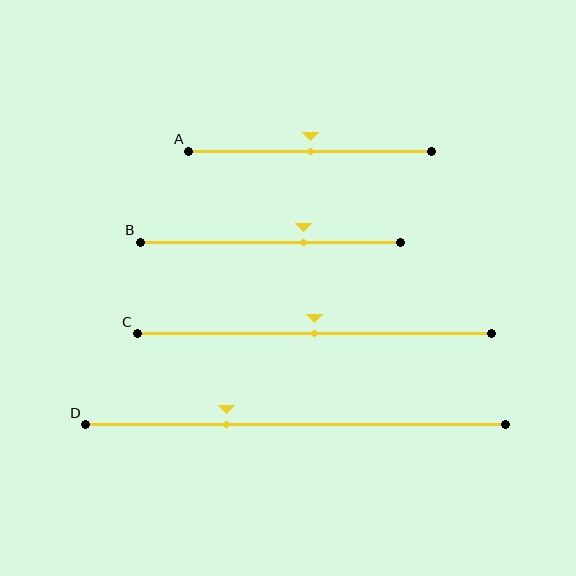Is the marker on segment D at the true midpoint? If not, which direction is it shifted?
No, the marker on segment D is shifted to the left by about 16% of the segment length.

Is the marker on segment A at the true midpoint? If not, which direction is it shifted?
Yes, the marker on segment A is at the true midpoint.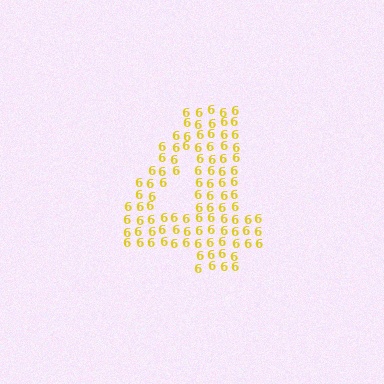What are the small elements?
The small elements are digit 6's.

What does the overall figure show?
The overall figure shows the digit 4.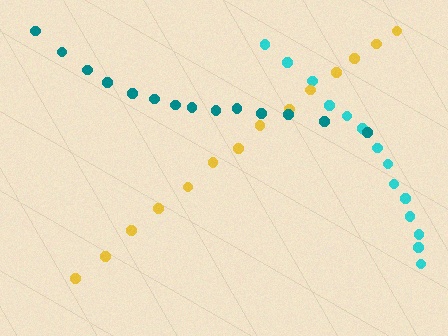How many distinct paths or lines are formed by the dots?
There are 3 distinct paths.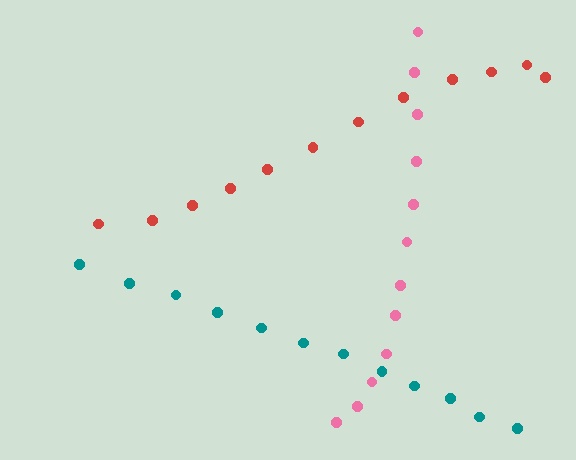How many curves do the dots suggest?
There are 3 distinct paths.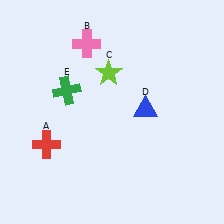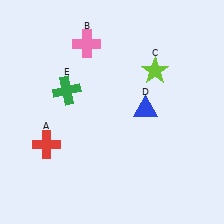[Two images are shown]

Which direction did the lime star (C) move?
The lime star (C) moved right.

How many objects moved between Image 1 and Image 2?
1 object moved between the two images.